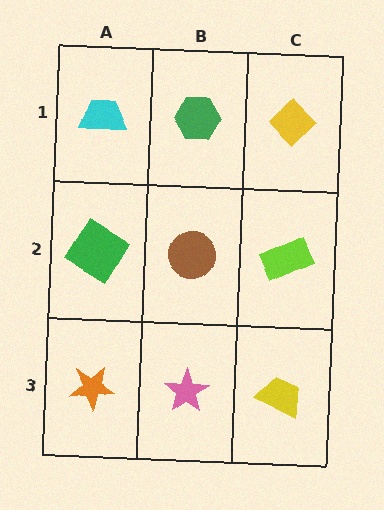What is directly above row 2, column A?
A cyan trapezoid.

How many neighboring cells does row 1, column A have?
2.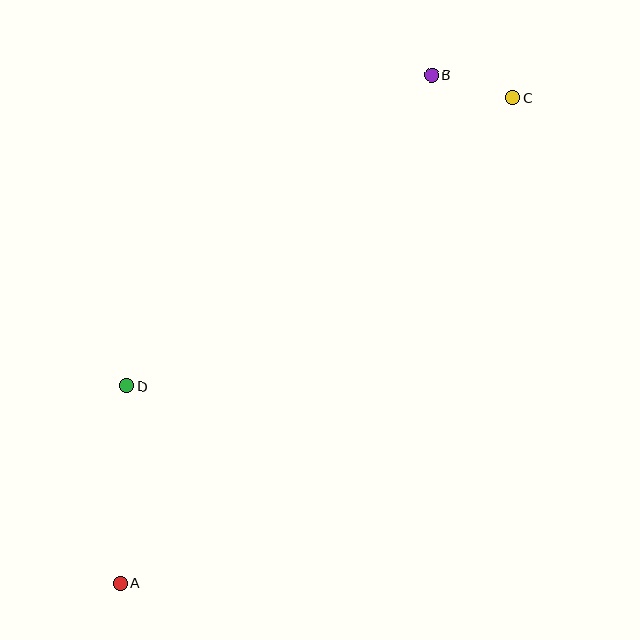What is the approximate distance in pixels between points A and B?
The distance between A and B is approximately 596 pixels.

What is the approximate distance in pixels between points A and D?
The distance between A and D is approximately 197 pixels.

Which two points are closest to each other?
Points B and C are closest to each other.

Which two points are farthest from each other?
Points A and C are farthest from each other.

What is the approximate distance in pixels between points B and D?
The distance between B and D is approximately 436 pixels.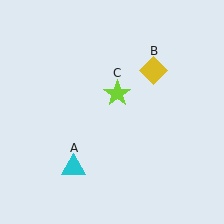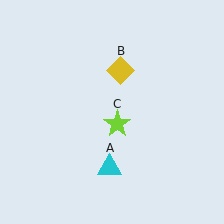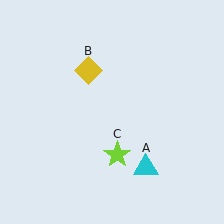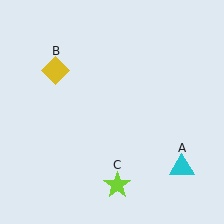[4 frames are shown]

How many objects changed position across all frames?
3 objects changed position: cyan triangle (object A), yellow diamond (object B), lime star (object C).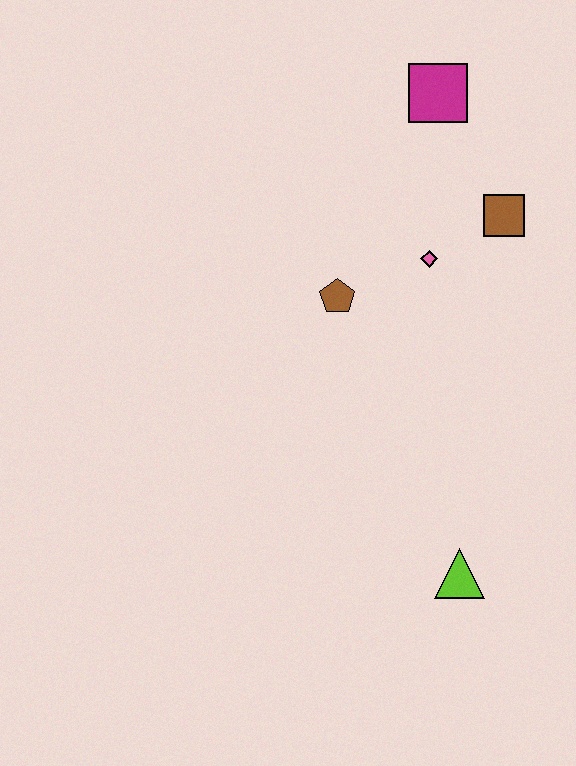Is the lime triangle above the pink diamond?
No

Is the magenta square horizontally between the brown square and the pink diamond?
Yes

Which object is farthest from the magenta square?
The lime triangle is farthest from the magenta square.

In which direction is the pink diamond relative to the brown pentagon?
The pink diamond is to the right of the brown pentagon.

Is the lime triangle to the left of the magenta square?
No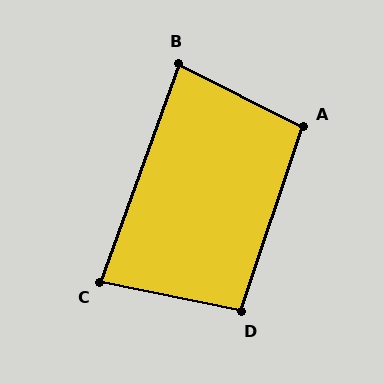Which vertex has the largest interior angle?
A, at approximately 98 degrees.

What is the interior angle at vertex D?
Approximately 97 degrees (obtuse).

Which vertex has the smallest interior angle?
C, at approximately 82 degrees.